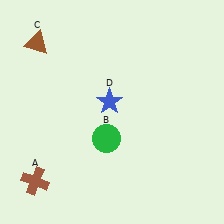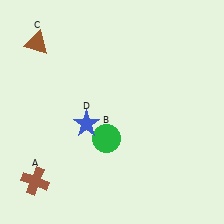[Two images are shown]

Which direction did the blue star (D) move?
The blue star (D) moved left.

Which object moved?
The blue star (D) moved left.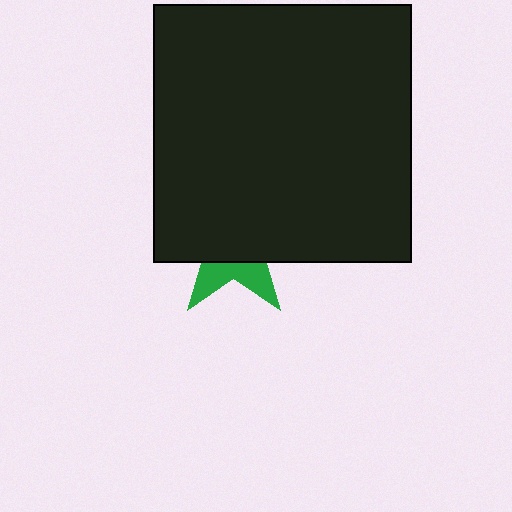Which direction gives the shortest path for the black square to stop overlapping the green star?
Moving up gives the shortest separation.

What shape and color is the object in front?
The object in front is a black square.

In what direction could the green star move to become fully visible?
The green star could move down. That would shift it out from behind the black square entirely.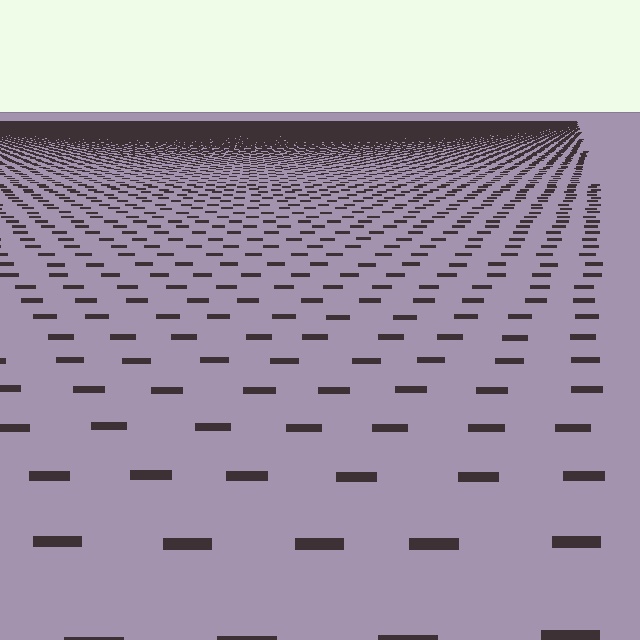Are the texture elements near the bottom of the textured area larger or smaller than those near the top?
Larger. Near the bottom, elements are closer to the viewer and appear at a bigger on-screen size.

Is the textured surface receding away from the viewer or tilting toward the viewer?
The surface is receding away from the viewer. Texture elements get smaller and denser toward the top.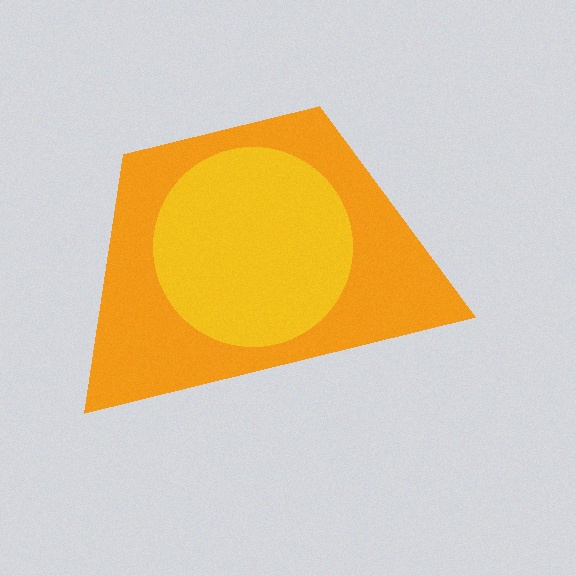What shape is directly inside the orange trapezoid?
The yellow circle.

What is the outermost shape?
The orange trapezoid.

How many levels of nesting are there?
2.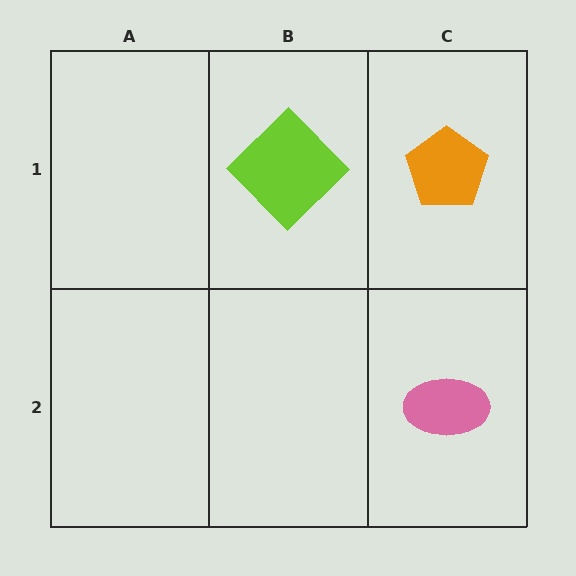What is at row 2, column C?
A pink ellipse.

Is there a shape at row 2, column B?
No, that cell is empty.